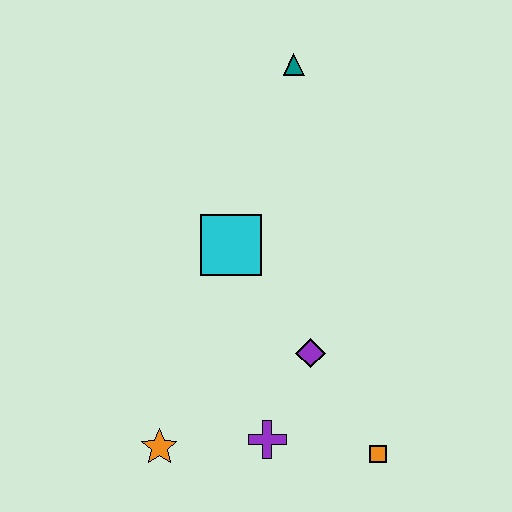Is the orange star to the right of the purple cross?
No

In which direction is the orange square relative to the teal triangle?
The orange square is below the teal triangle.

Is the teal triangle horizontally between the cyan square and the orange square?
Yes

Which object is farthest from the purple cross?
The teal triangle is farthest from the purple cross.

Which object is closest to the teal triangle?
The cyan square is closest to the teal triangle.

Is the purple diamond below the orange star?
No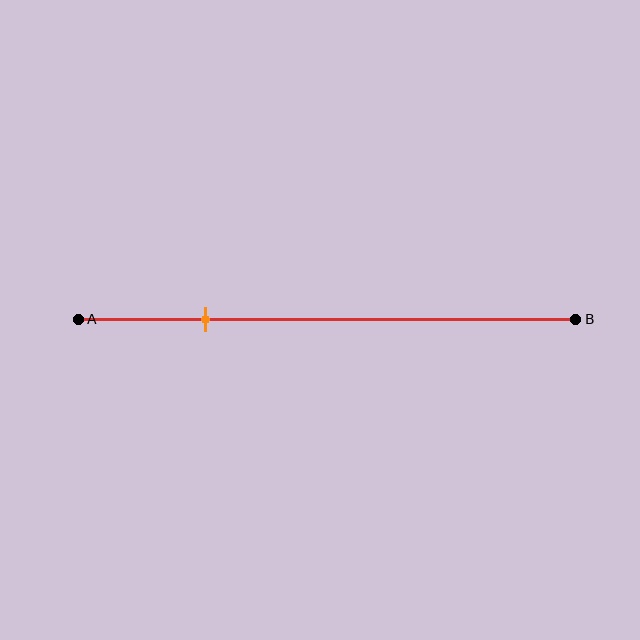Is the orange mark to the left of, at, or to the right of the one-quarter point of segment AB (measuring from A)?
The orange mark is approximately at the one-quarter point of segment AB.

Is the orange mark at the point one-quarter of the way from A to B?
Yes, the mark is approximately at the one-quarter point.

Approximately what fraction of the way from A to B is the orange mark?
The orange mark is approximately 25% of the way from A to B.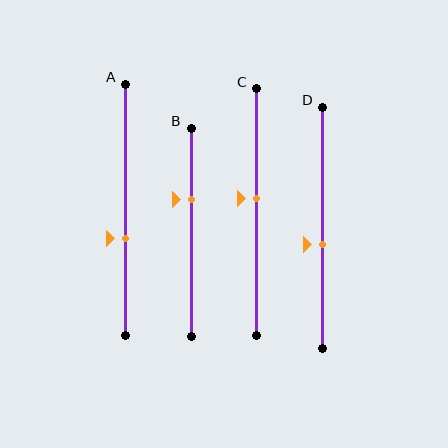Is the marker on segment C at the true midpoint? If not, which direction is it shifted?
No, the marker on segment C is shifted upward by about 5% of the segment length.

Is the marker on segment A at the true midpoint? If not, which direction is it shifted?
No, the marker on segment A is shifted downward by about 11% of the segment length.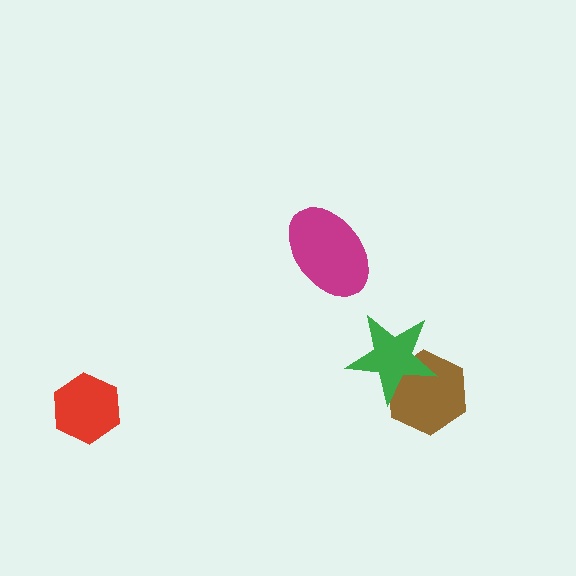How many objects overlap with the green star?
1 object overlaps with the green star.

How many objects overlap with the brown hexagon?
1 object overlaps with the brown hexagon.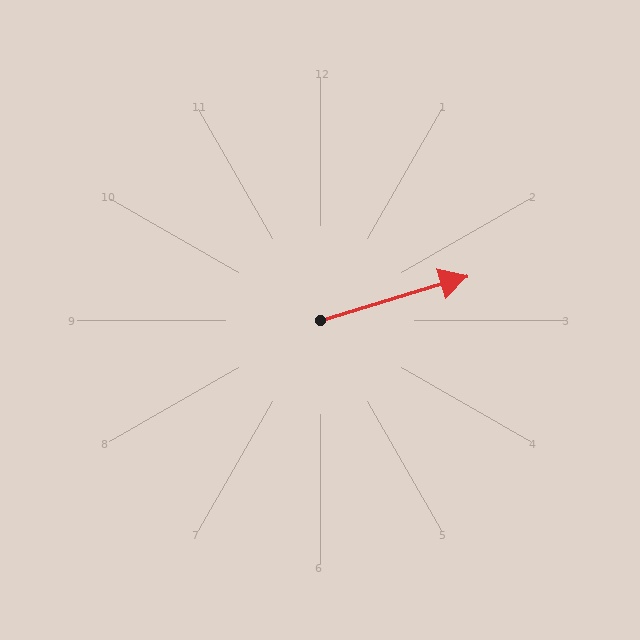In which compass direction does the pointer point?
East.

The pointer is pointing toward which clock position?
Roughly 2 o'clock.